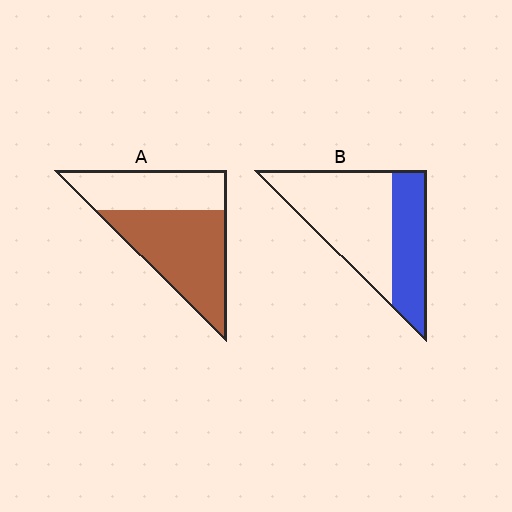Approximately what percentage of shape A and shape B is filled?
A is approximately 60% and B is approximately 35%.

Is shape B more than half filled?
No.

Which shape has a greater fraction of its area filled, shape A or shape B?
Shape A.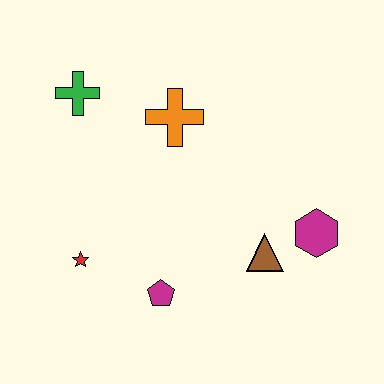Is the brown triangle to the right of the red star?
Yes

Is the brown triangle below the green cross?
Yes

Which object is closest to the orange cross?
The green cross is closest to the orange cross.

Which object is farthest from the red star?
The magenta hexagon is farthest from the red star.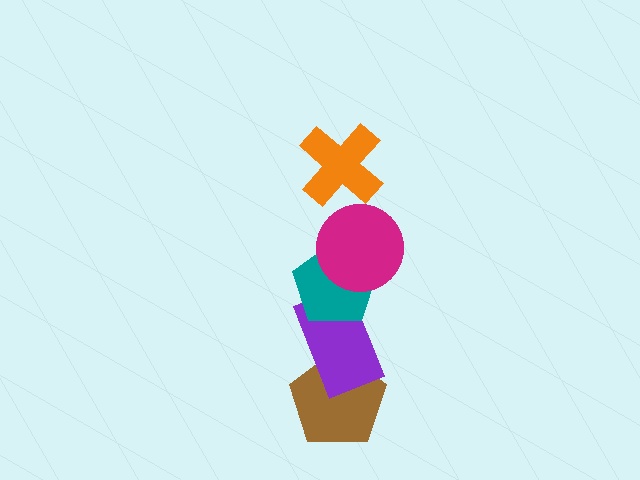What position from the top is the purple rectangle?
The purple rectangle is 4th from the top.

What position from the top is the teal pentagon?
The teal pentagon is 3rd from the top.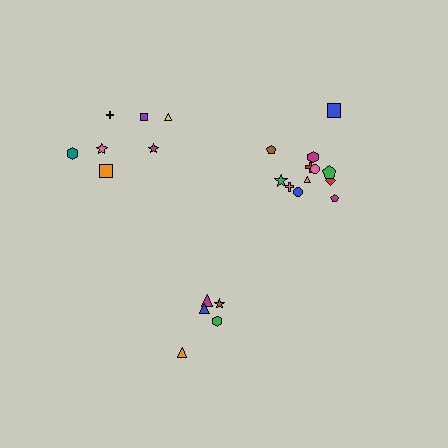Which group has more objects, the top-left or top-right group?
The top-right group.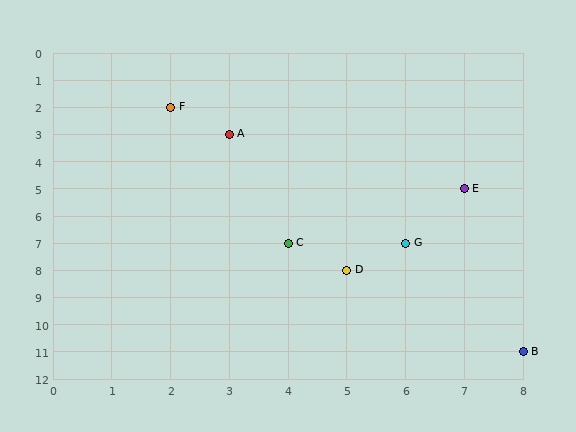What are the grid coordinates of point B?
Point B is at grid coordinates (8, 11).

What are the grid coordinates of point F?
Point F is at grid coordinates (2, 2).